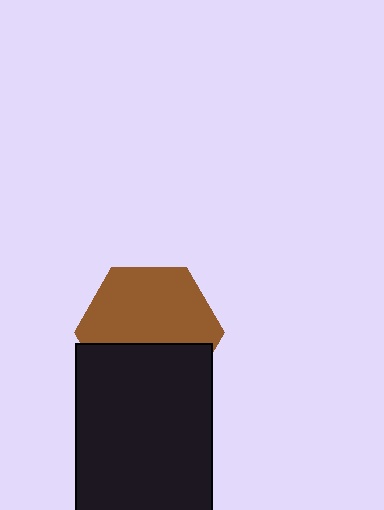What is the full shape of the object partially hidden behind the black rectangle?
The partially hidden object is a brown hexagon.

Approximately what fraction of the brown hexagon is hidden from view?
Roughly 39% of the brown hexagon is hidden behind the black rectangle.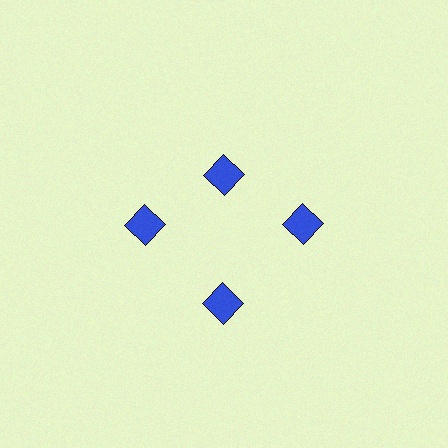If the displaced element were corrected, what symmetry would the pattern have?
It would have 4-fold rotational symmetry — the pattern would map onto itself every 90 degrees.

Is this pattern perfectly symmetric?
No. The 4 blue squares are arranged in a ring, but one element near the 12 o'clock position is pulled inward toward the center, breaking the 4-fold rotational symmetry.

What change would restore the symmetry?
The symmetry would be restored by moving it outward, back onto the ring so that all 4 squares sit at equal angles and equal distance from the center.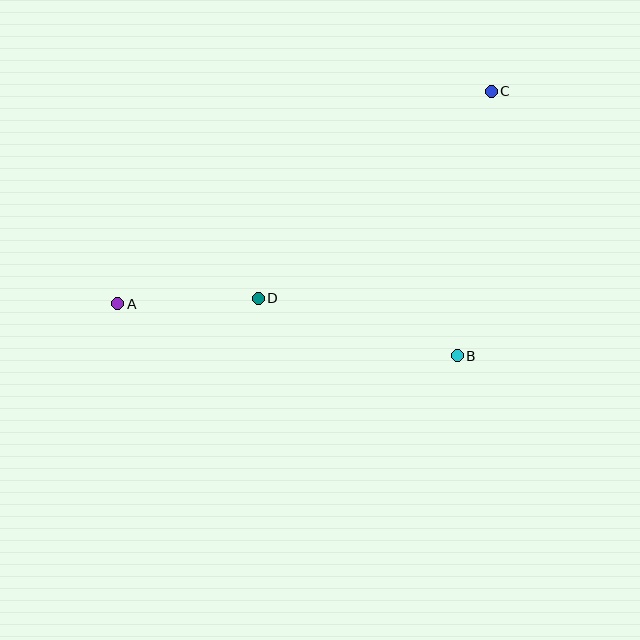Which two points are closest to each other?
Points A and D are closest to each other.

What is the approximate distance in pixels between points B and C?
The distance between B and C is approximately 267 pixels.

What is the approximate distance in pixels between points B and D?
The distance between B and D is approximately 207 pixels.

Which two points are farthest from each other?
Points A and C are farthest from each other.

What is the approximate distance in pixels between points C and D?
The distance between C and D is approximately 312 pixels.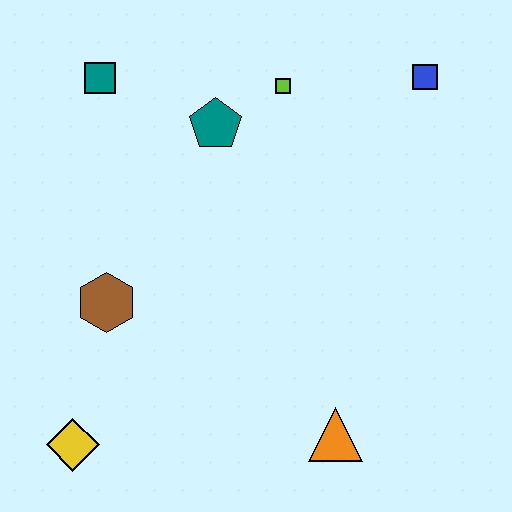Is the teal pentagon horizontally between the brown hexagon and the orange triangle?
Yes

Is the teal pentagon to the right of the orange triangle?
No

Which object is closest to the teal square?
The teal pentagon is closest to the teal square.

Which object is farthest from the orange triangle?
The teal square is farthest from the orange triangle.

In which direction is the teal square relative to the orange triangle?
The teal square is above the orange triangle.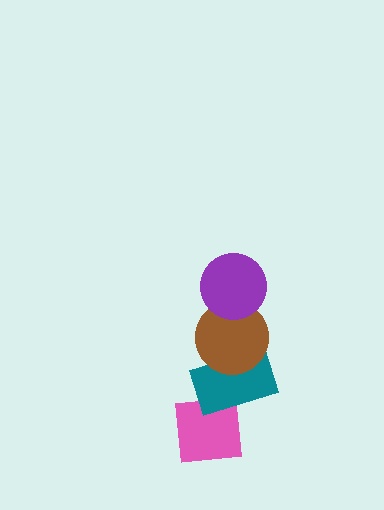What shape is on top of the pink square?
The teal rectangle is on top of the pink square.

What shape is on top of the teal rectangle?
The brown circle is on top of the teal rectangle.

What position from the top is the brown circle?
The brown circle is 2nd from the top.